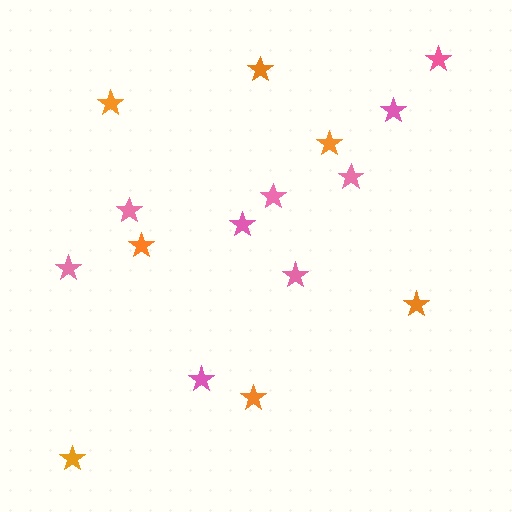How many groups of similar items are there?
There are 2 groups: one group of pink stars (9) and one group of orange stars (7).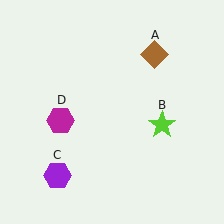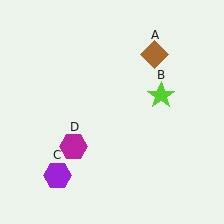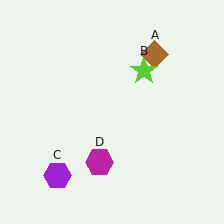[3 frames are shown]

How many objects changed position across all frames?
2 objects changed position: lime star (object B), magenta hexagon (object D).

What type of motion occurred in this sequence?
The lime star (object B), magenta hexagon (object D) rotated counterclockwise around the center of the scene.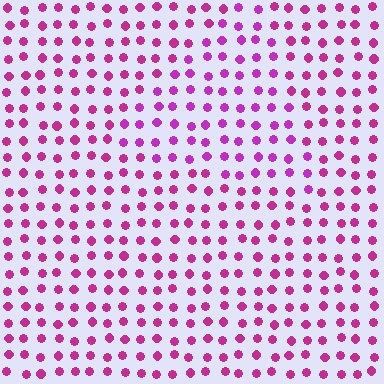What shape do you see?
I see a triangle.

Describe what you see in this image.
The image is filled with small magenta elements in a uniform arrangement. A triangle-shaped region is visible where the elements are tinted to a slightly different hue, forming a subtle color boundary.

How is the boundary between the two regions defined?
The boundary is defined purely by a slight shift in hue (about 20 degrees). Spacing, size, and orientation are identical on both sides.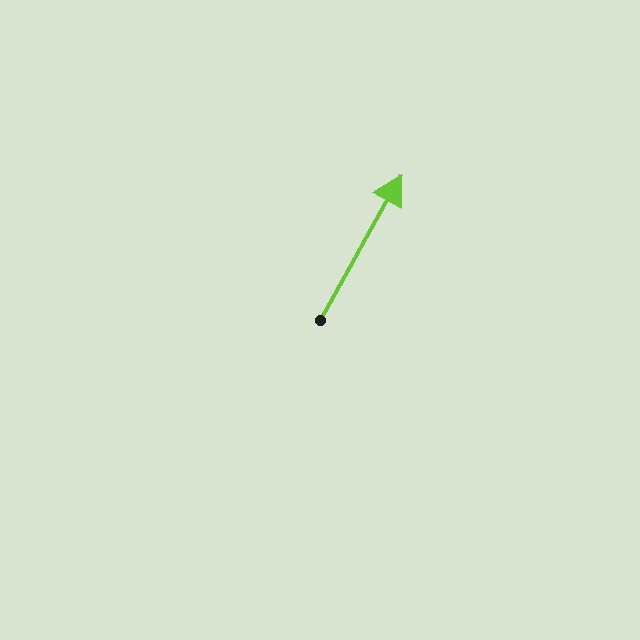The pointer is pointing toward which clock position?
Roughly 1 o'clock.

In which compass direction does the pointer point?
Northeast.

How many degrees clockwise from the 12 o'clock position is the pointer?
Approximately 29 degrees.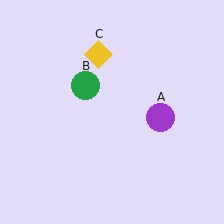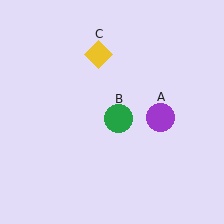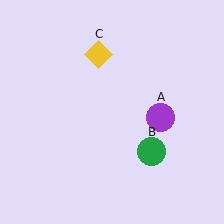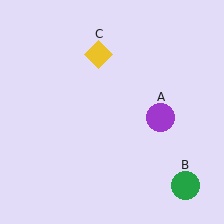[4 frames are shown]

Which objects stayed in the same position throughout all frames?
Purple circle (object A) and yellow diamond (object C) remained stationary.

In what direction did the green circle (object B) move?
The green circle (object B) moved down and to the right.